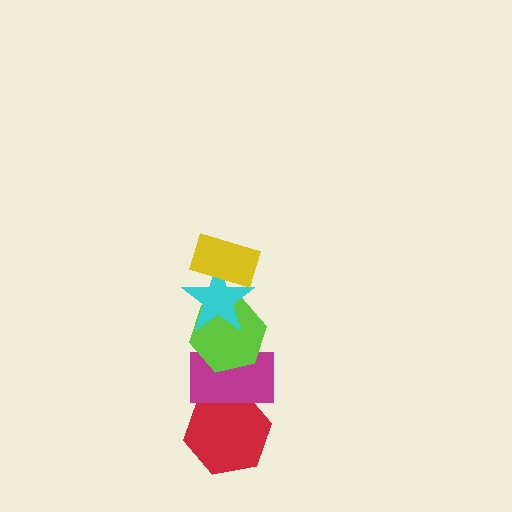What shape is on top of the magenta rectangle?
The lime hexagon is on top of the magenta rectangle.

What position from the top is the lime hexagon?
The lime hexagon is 3rd from the top.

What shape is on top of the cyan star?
The yellow rectangle is on top of the cyan star.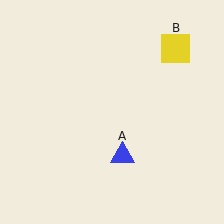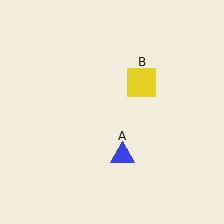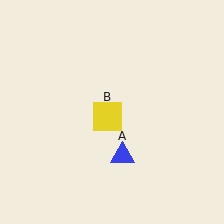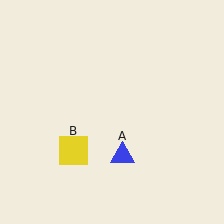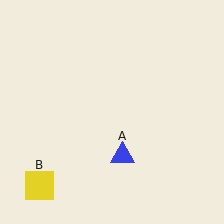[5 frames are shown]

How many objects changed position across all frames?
1 object changed position: yellow square (object B).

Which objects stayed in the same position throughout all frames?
Blue triangle (object A) remained stationary.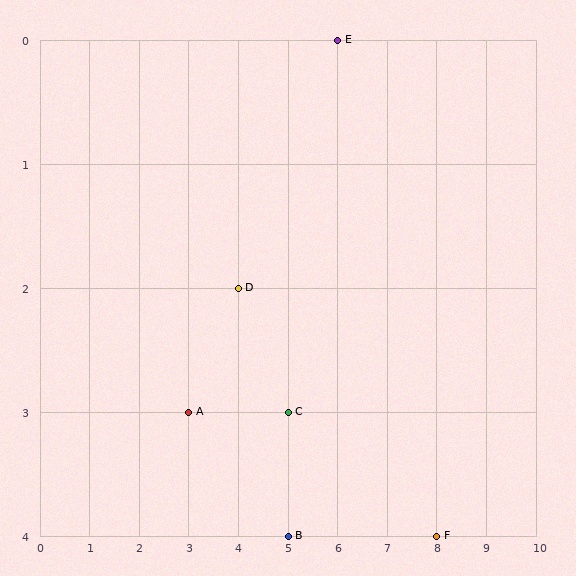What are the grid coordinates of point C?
Point C is at grid coordinates (5, 3).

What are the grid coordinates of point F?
Point F is at grid coordinates (8, 4).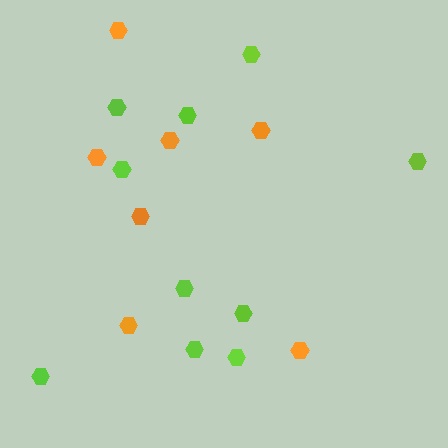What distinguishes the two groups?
There are 2 groups: one group of orange hexagons (7) and one group of lime hexagons (10).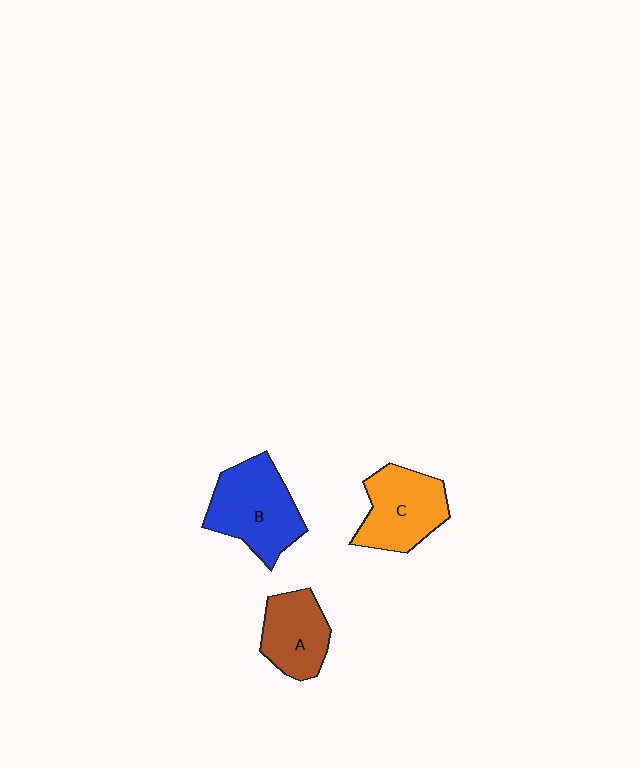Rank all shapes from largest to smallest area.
From largest to smallest: B (blue), C (orange), A (brown).